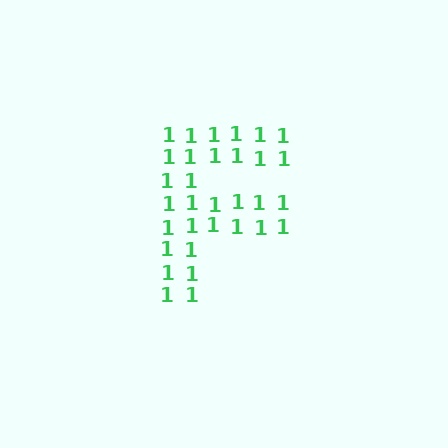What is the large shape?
The large shape is the letter F.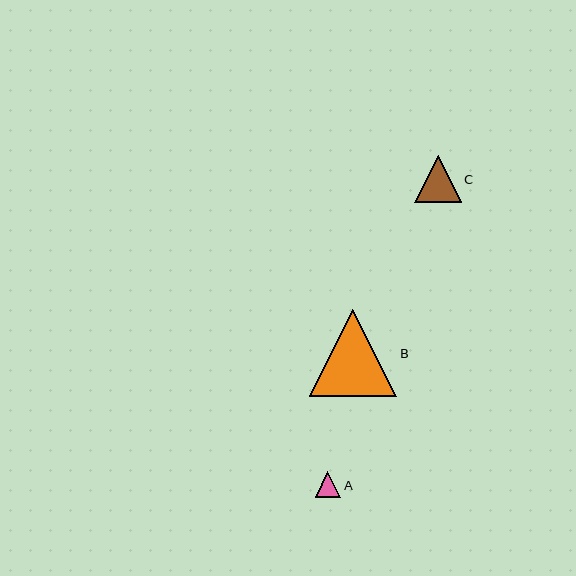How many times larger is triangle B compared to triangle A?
Triangle B is approximately 3.4 times the size of triangle A.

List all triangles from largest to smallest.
From largest to smallest: B, C, A.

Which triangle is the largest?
Triangle B is the largest with a size of approximately 88 pixels.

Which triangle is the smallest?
Triangle A is the smallest with a size of approximately 26 pixels.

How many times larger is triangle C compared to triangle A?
Triangle C is approximately 1.8 times the size of triangle A.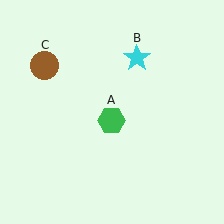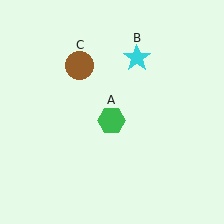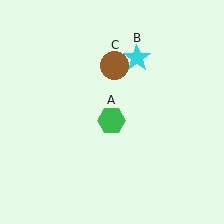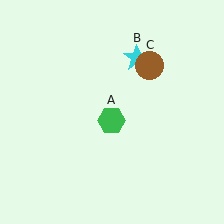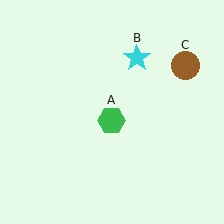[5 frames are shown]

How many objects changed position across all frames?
1 object changed position: brown circle (object C).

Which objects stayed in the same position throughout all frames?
Green hexagon (object A) and cyan star (object B) remained stationary.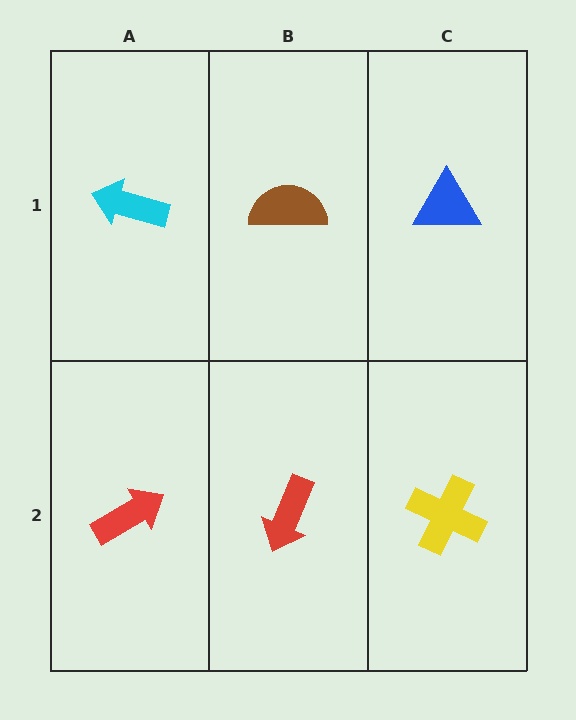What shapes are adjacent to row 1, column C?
A yellow cross (row 2, column C), a brown semicircle (row 1, column B).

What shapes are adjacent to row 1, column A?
A red arrow (row 2, column A), a brown semicircle (row 1, column B).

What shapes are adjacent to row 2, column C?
A blue triangle (row 1, column C), a red arrow (row 2, column B).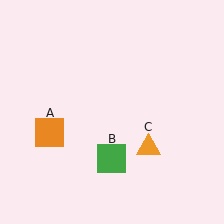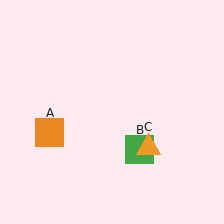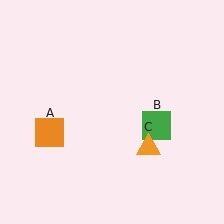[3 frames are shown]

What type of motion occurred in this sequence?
The green square (object B) rotated counterclockwise around the center of the scene.